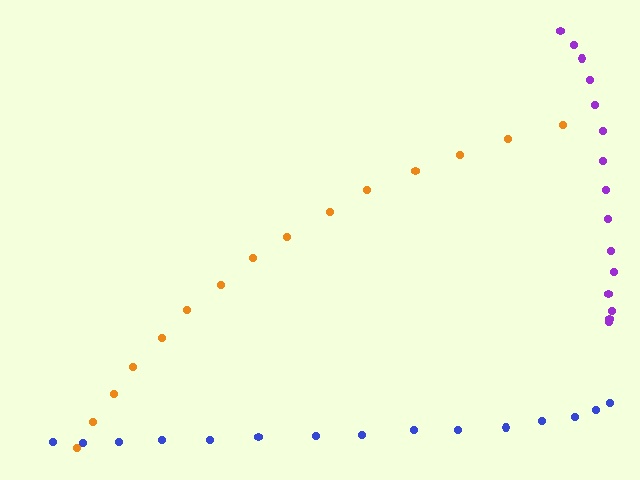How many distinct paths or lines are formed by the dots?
There are 3 distinct paths.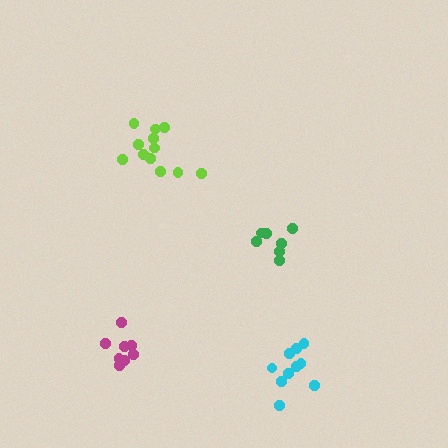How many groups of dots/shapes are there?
There are 4 groups.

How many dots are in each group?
Group 1: 7 dots, Group 2: 10 dots, Group 3: 8 dots, Group 4: 12 dots (37 total).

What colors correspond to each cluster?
The clusters are colored: green, cyan, magenta, lime.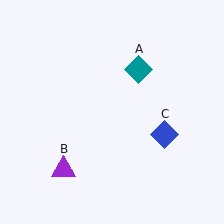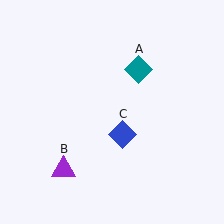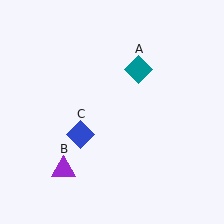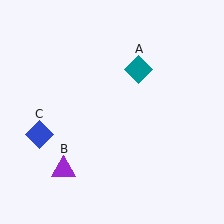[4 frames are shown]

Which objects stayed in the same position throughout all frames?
Teal diamond (object A) and purple triangle (object B) remained stationary.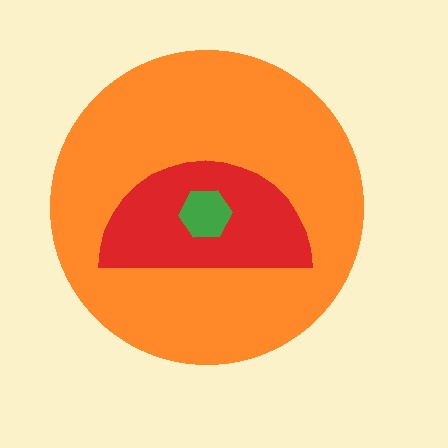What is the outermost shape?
The orange circle.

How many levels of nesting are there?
3.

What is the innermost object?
The green hexagon.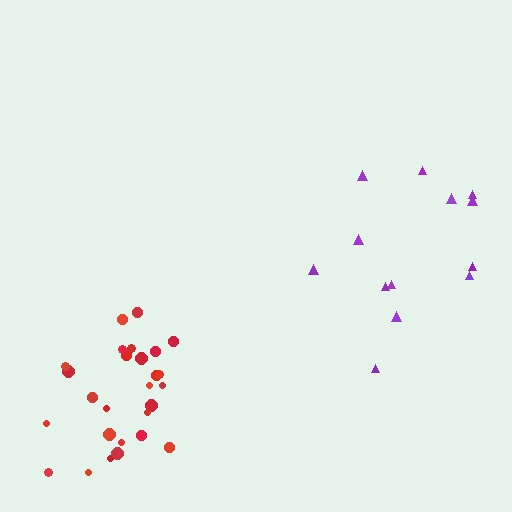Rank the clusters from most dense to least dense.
red, purple.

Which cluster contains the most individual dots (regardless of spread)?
Red (27).